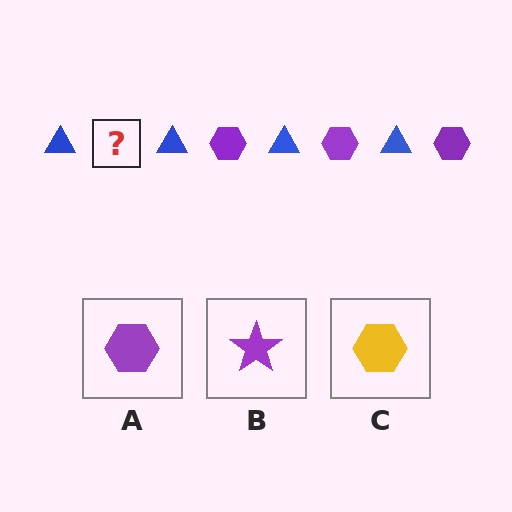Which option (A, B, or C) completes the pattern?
A.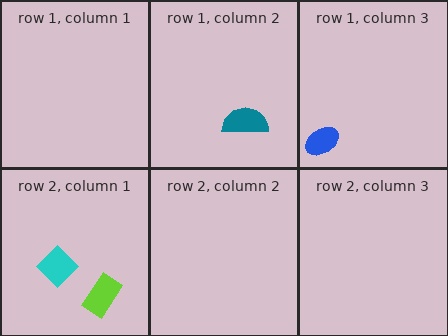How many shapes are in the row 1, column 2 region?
1.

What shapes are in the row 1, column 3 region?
The blue ellipse.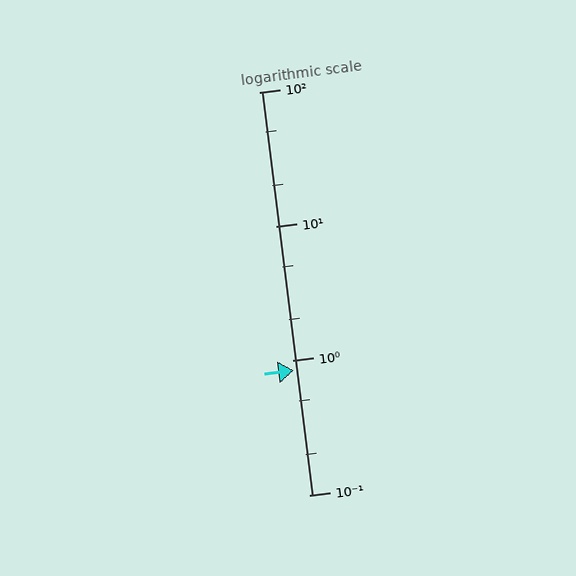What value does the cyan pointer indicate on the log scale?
The pointer indicates approximately 0.84.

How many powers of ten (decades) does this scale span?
The scale spans 3 decades, from 0.1 to 100.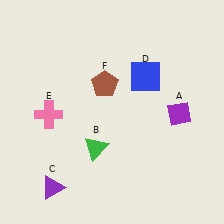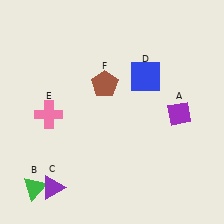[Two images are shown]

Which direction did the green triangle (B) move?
The green triangle (B) moved left.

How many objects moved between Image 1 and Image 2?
1 object moved between the two images.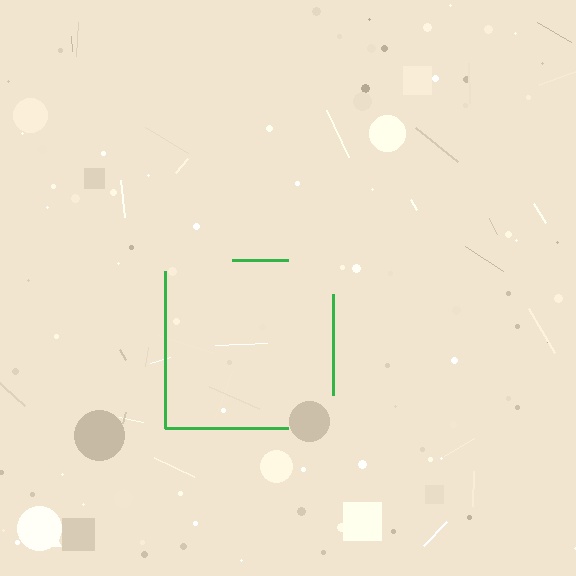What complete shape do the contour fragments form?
The contour fragments form a square.